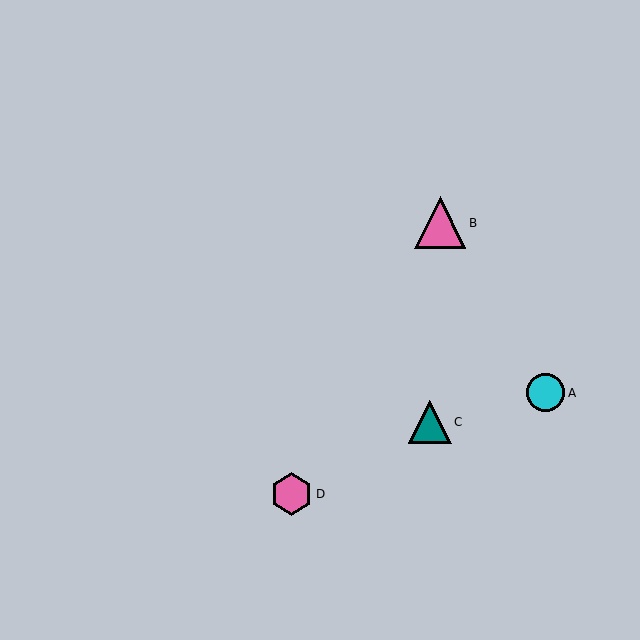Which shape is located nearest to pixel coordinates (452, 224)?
The pink triangle (labeled B) at (440, 223) is nearest to that location.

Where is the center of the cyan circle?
The center of the cyan circle is at (545, 393).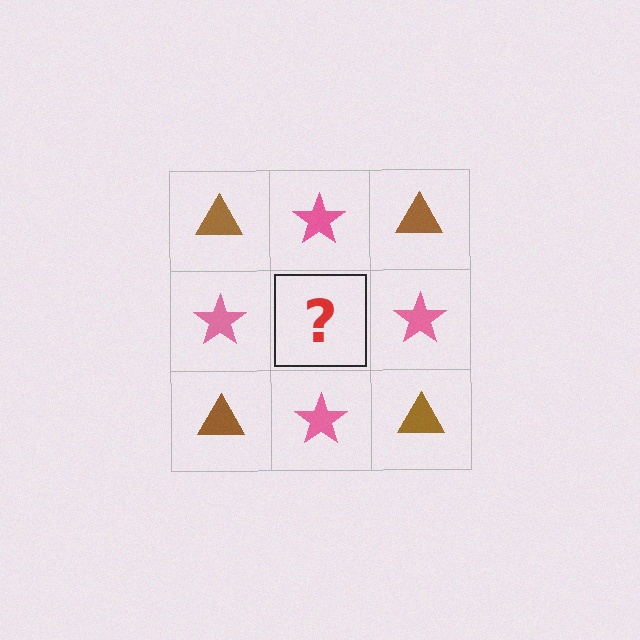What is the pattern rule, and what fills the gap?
The rule is that it alternates brown triangle and pink star in a checkerboard pattern. The gap should be filled with a brown triangle.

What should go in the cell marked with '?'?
The missing cell should contain a brown triangle.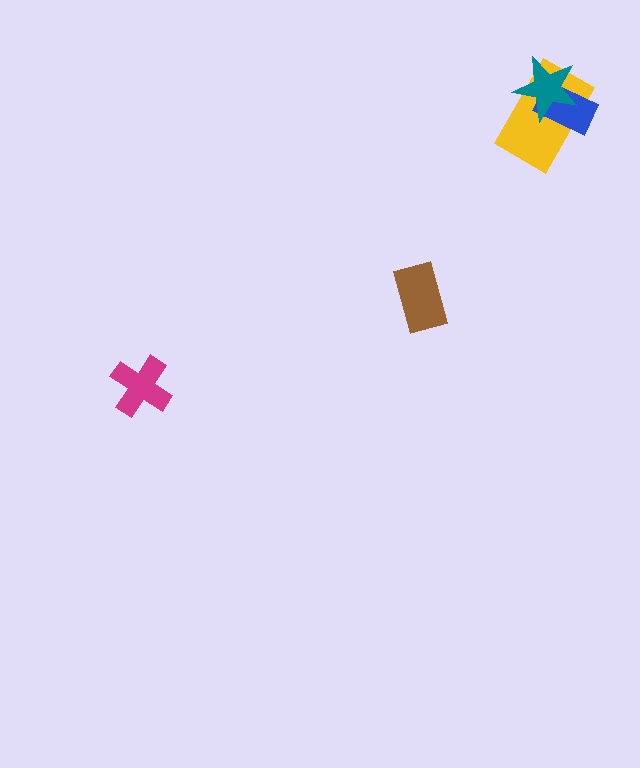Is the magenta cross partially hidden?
No, no other shape covers it.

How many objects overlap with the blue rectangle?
2 objects overlap with the blue rectangle.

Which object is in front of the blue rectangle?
The teal star is in front of the blue rectangle.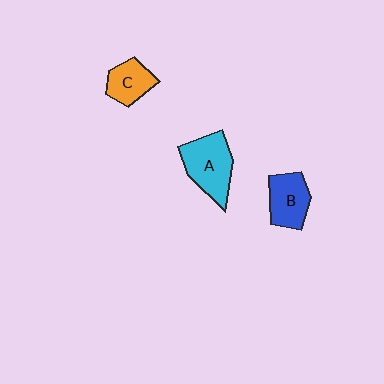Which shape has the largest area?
Shape A (cyan).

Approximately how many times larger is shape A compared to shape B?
Approximately 1.3 times.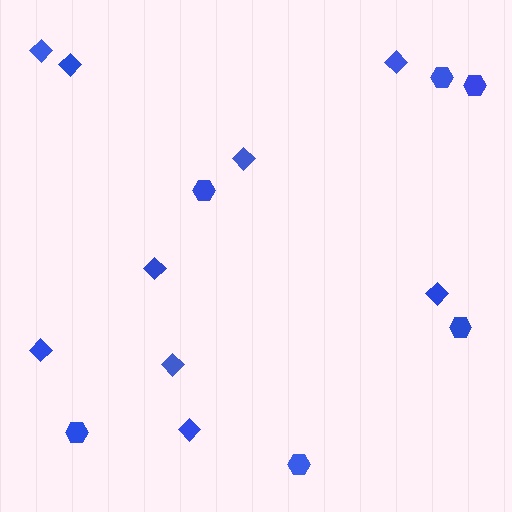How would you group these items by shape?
There are 2 groups: one group of hexagons (6) and one group of diamonds (9).